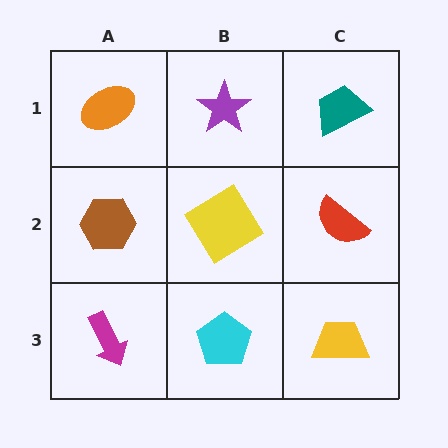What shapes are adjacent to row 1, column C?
A red semicircle (row 2, column C), a purple star (row 1, column B).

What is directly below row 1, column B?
A yellow diamond.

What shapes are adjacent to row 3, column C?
A red semicircle (row 2, column C), a cyan pentagon (row 3, column B).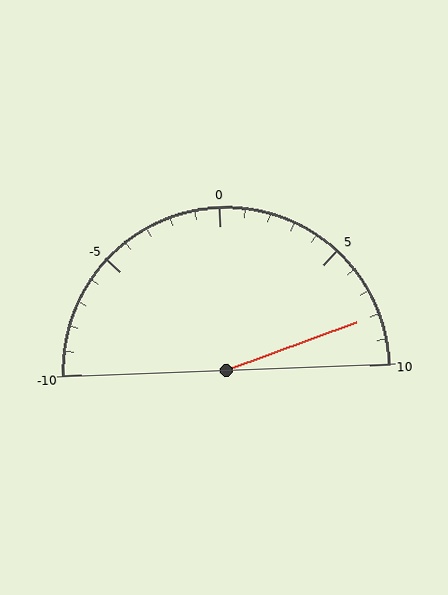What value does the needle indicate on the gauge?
The needle indicates approximately 8.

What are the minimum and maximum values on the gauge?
The gauge ranges from -10 to 10.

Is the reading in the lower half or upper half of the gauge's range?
The reading is in the upper half of the range (-10 to 10).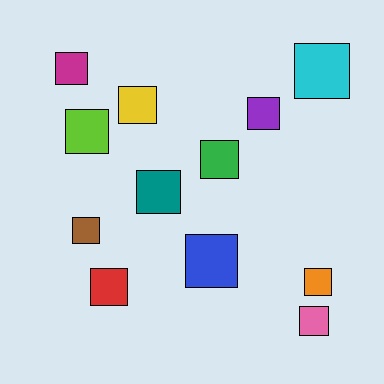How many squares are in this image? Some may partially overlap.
There are 12 squares.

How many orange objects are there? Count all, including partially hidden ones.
There is 1 orange object.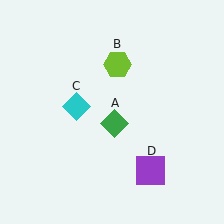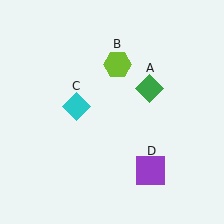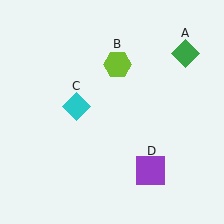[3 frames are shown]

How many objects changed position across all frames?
1 object changed position: green diamond (object A).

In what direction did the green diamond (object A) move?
The green diamond (object A) moved up and to the right.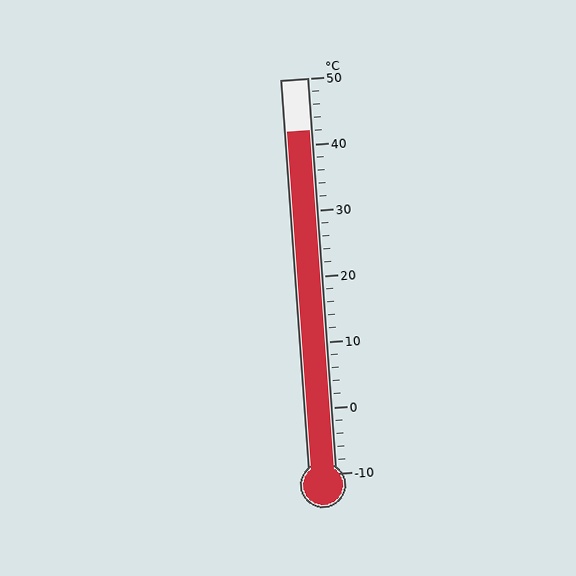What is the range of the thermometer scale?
The thermometer scale ranges from -10°C to 50°C.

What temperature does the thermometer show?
The thermometer shows approximately 42°C.